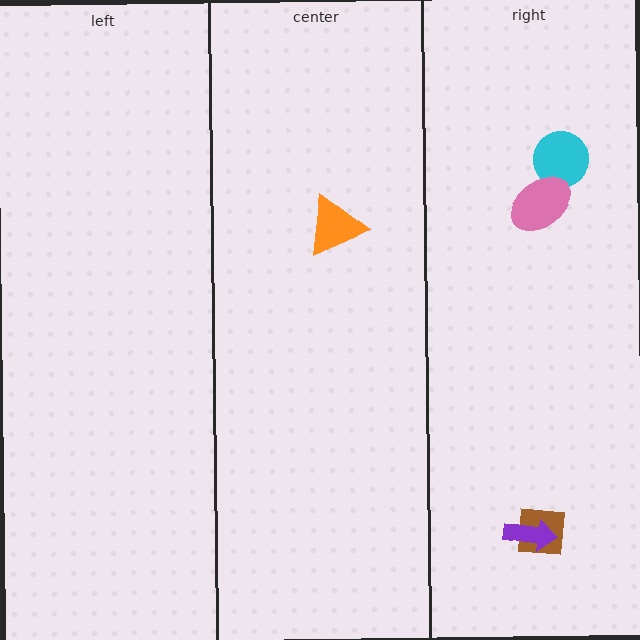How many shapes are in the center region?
1.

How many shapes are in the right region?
4.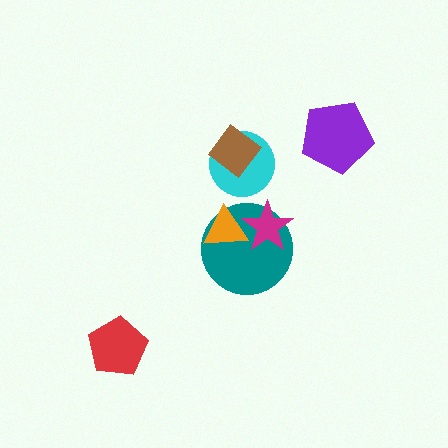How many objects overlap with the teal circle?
2 objects overlap with the teal circle.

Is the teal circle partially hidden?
Yes, it is partially covered by another shape.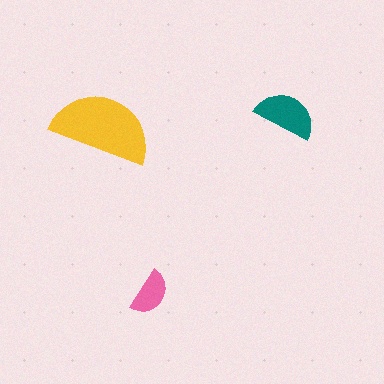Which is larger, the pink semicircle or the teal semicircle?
The teal one.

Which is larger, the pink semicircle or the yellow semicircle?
The yellow one.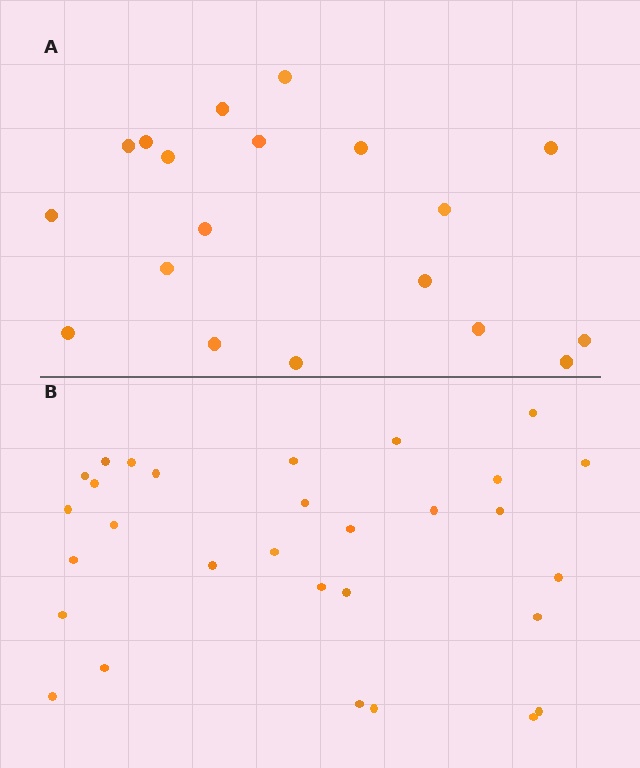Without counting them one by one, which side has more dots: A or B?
Region B (the bottom region) has more dots.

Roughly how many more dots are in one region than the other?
Region B has roughly 12 or so more dots than region A.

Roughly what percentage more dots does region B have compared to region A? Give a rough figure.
About 60% more.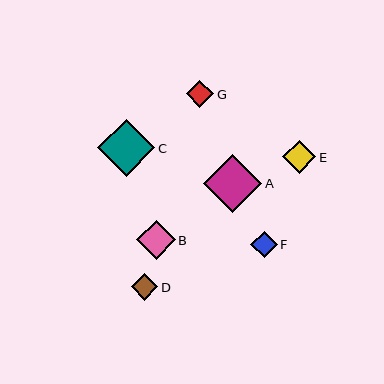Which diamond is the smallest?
Diamond D is the smallest with a size of approximately 26 pixels.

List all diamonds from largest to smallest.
From largest to smallest: A, C, B, E, G, F, D.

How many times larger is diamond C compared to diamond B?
Diamond C is approximately 1.5 times the size of diamond B.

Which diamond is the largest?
Diamond A is the largest with a size of approximately 58 pixels.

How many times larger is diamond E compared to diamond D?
Diamond E is approximately 1.3 times the size of diamond D.